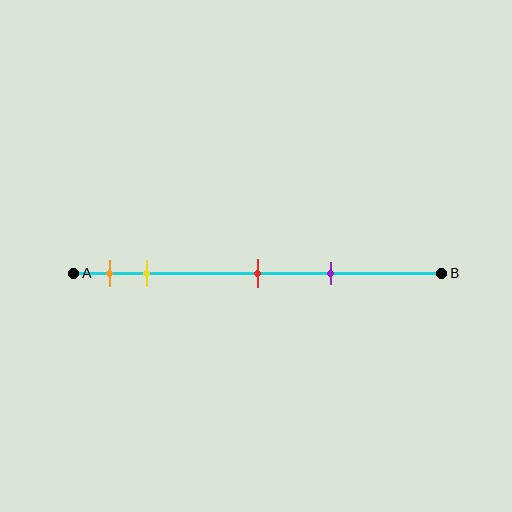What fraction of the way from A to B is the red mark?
The red mark is approximately 50% (0.5) of the way from A to B.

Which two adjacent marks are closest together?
The orange and yellow marks are the closest adjacent pair.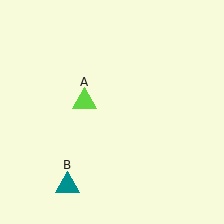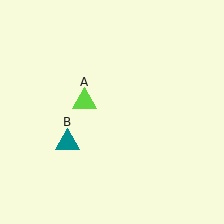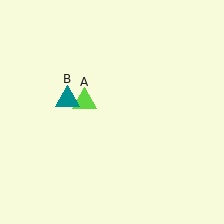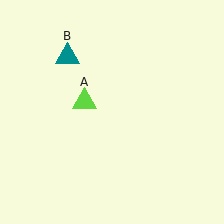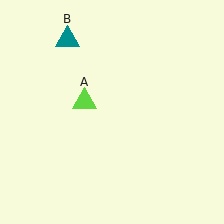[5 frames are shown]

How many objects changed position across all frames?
1 object changed position: teal triangle (object B).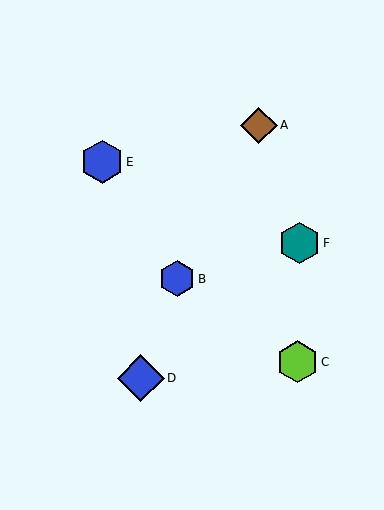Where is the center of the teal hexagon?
The center of the teal hexagon is at (299, 243).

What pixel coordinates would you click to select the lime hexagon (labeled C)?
Click at (297, 362) to select the lime hexagon C.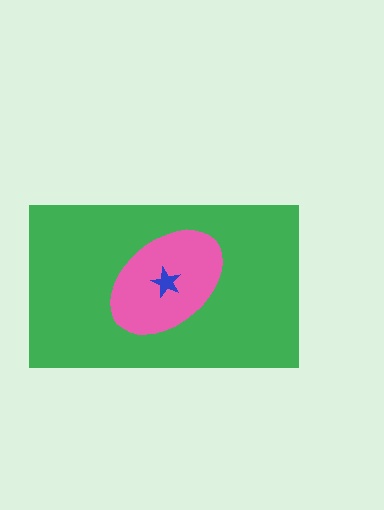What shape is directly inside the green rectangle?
The pink ellipse.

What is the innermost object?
The blue star.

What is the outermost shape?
The green rectangle.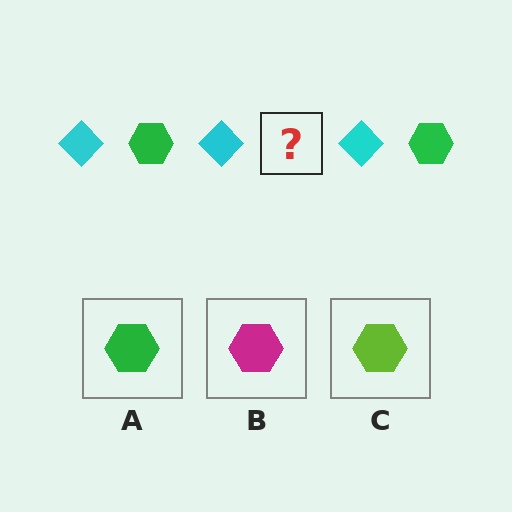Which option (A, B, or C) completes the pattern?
A.